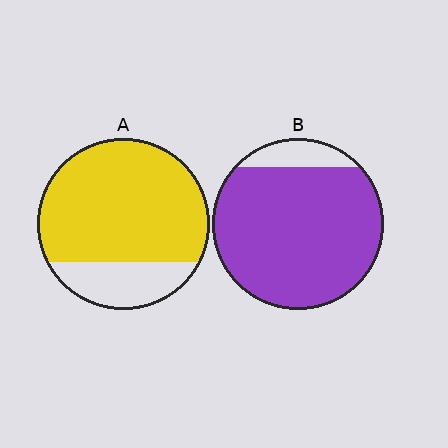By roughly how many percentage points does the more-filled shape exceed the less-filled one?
By roughly 10 percentage points (B over A).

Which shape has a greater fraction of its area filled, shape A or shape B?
Shape B.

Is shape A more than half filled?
Yes.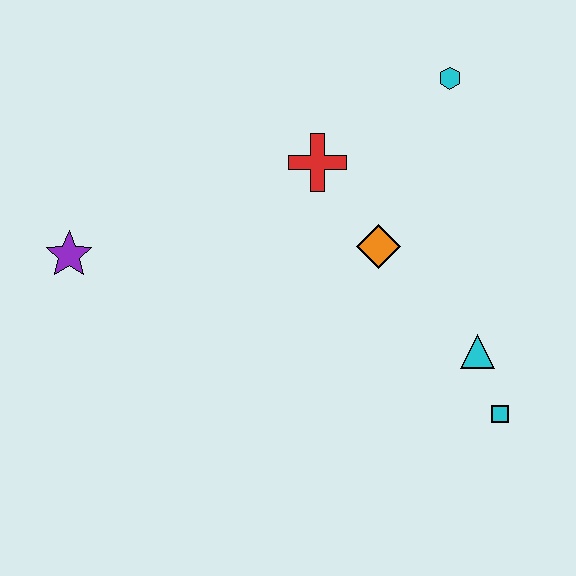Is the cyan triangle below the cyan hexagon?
Yes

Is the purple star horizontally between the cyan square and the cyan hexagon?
No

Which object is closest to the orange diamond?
The red cross is closest to the orange diamond.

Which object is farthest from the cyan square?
The purple star is farthest from the cyan square.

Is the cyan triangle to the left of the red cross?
No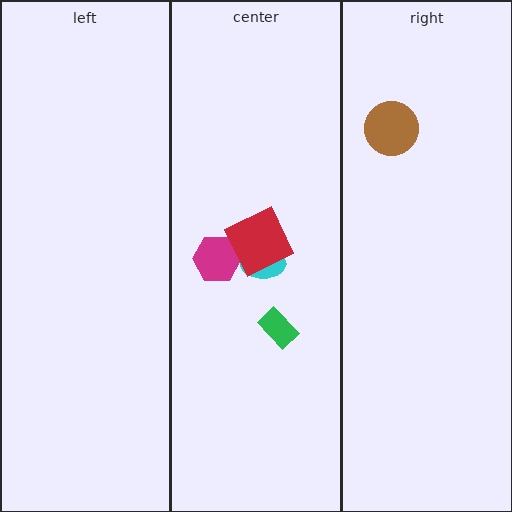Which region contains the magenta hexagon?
The center region.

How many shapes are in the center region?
4.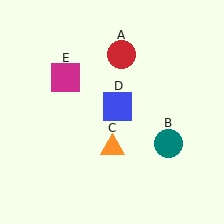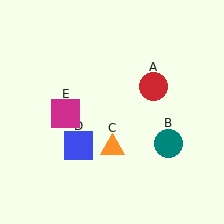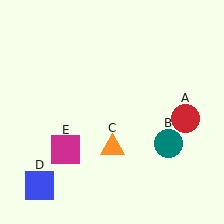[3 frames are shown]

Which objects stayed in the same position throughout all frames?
Teal circle (object B) and orange triangle (object C) remained stationary.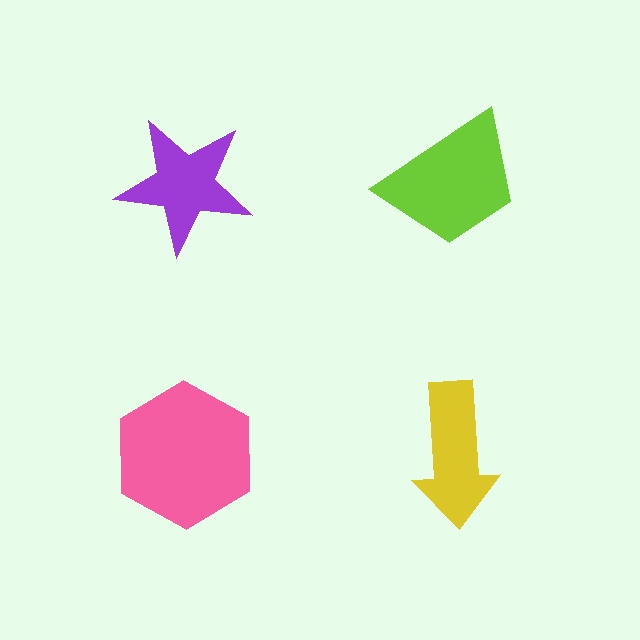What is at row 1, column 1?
A purple star.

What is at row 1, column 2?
A lime trapezoid.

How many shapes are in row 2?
2 shapes.